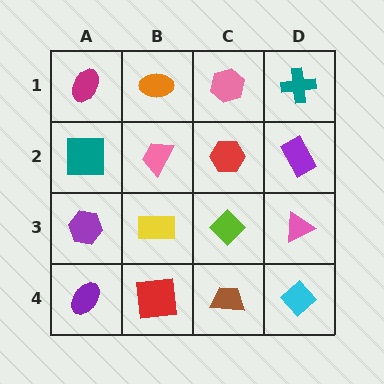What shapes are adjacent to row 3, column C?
A red hexagon (row 2, column C), a brown trapezoid (row 4, column C), a yellow rectangle (row 3, column B), a pink triangle (row 3, column D).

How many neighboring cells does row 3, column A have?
3.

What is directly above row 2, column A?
A magenta ellipse.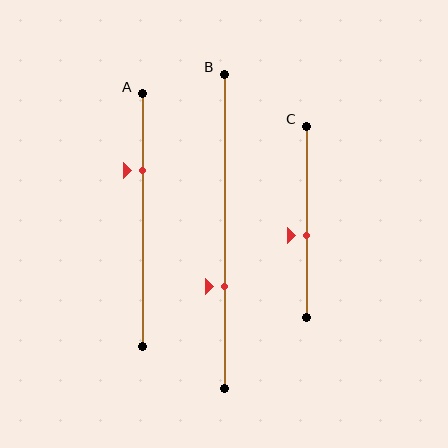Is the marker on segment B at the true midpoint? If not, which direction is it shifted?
No, the marker on segment B is shifted downward by about 18% of the segment length.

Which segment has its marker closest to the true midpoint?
Segment C has its marker closest to the true midpoint.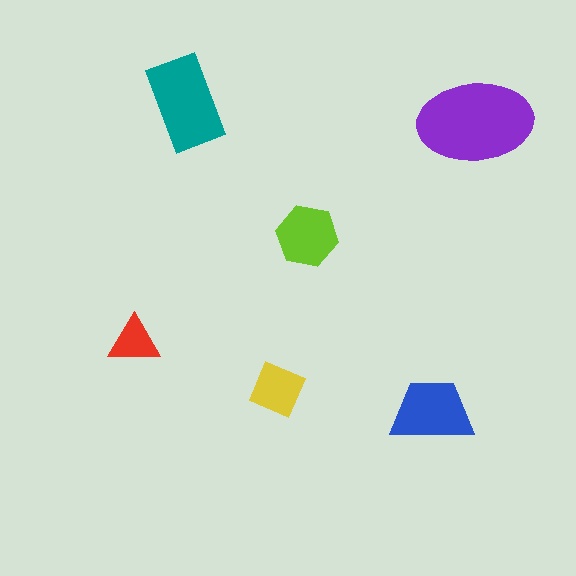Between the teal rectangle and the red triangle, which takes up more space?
The teal rectangle.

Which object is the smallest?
The red triangle.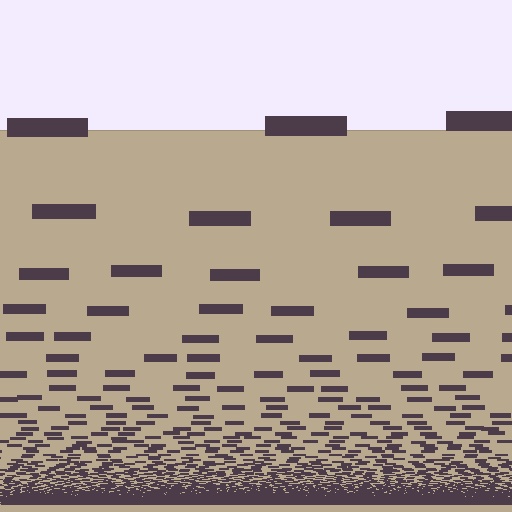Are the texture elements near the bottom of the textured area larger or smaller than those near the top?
Smaller. The gradient is inverted — elements near the bottom are smaller and denser.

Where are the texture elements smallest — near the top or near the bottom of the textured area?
Near the bottom.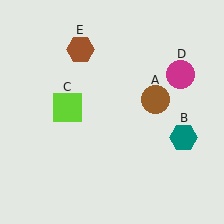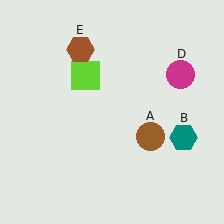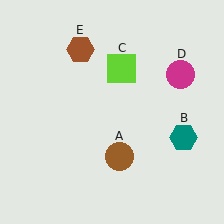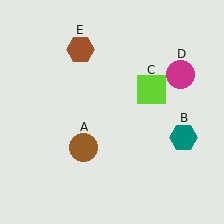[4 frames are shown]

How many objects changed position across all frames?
2 objects changed position: brown circle (object A), lime square (object C).